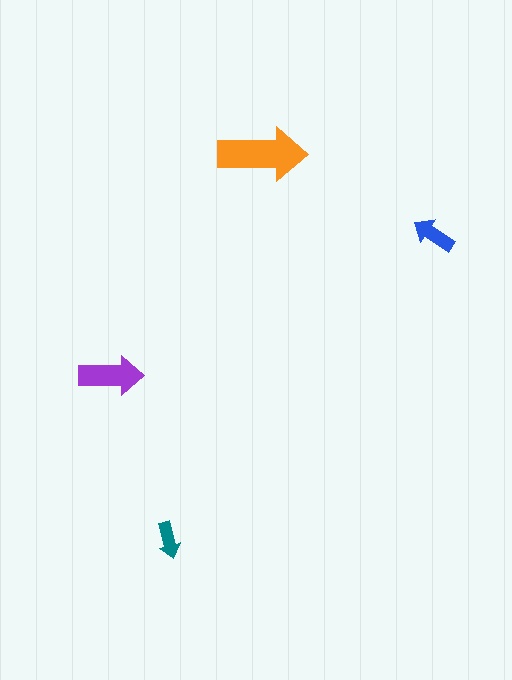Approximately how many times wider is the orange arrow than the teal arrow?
About 2.5 times wider.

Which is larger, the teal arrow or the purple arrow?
The purple one.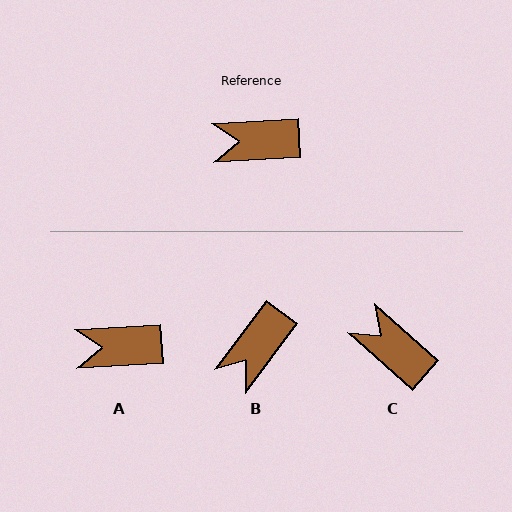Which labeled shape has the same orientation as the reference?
A.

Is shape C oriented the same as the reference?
No, it is off by about 45 degrees.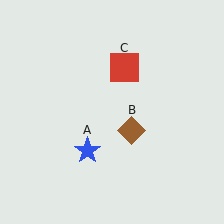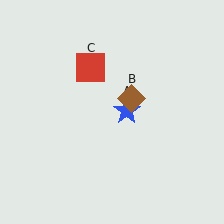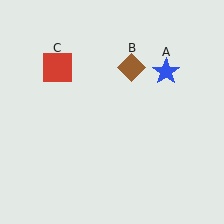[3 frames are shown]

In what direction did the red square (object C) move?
The red square (object C) moved left.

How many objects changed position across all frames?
3 objects changed position: blue star (object A), brown diamond (object B), red square (object C).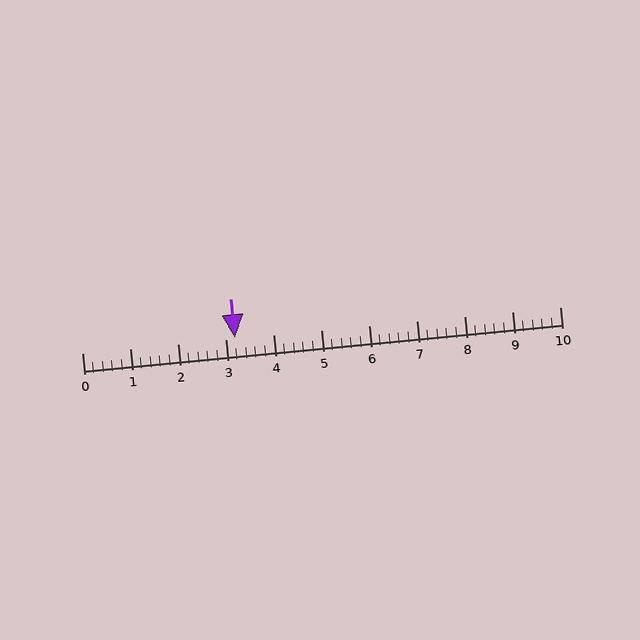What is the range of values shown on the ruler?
The ruler shows values from 0 to 10.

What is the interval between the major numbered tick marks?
The major tick marks are spaced 1 units apart.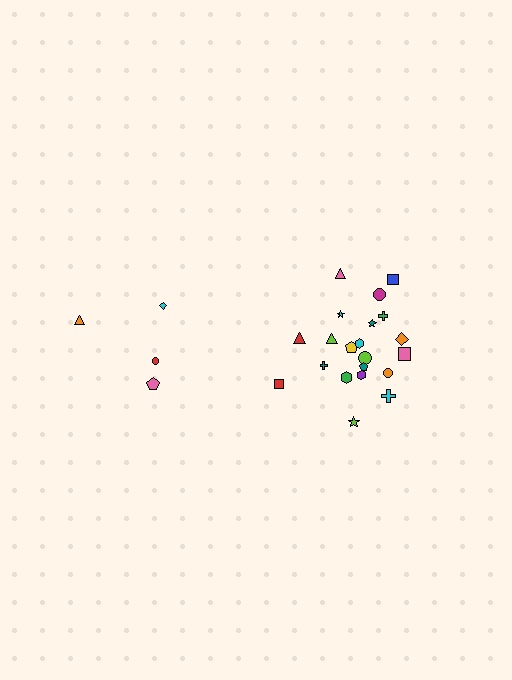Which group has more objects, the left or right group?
The right group.